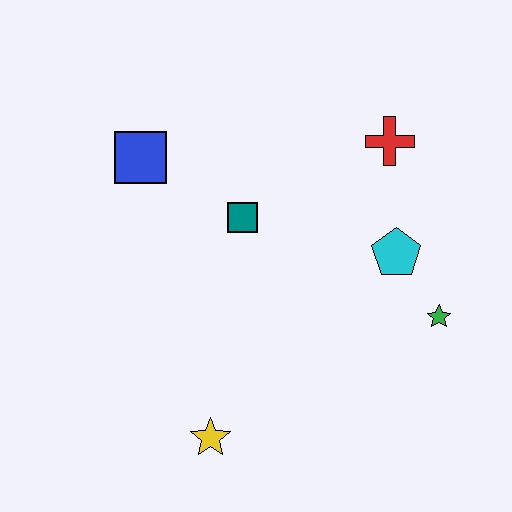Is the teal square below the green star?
No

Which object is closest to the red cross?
The cyan pentagon is closest to the red cross.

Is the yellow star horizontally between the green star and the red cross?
No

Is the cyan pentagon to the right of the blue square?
Yes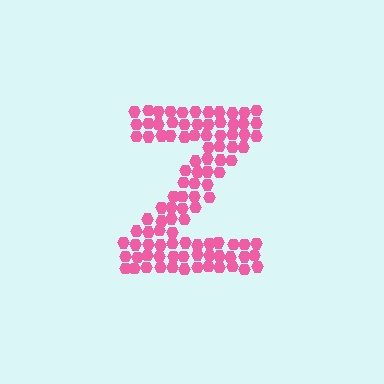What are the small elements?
The small elements are hexagons.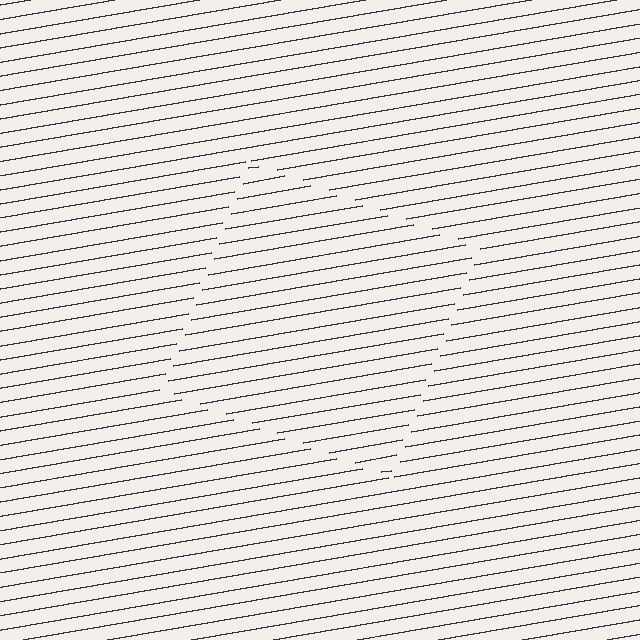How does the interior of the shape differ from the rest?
The interior of the shape contains the same grating, shifted by half a period — the contour is defined by the phase discontinuity where line-ends from the inner and outer gratings abut.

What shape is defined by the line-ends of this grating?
An illusory square. The interior of the shape contains the same grating, shifted by half a period — the contour is defined by the phase discontinuity where line-ends from the inner and outer gratings abut.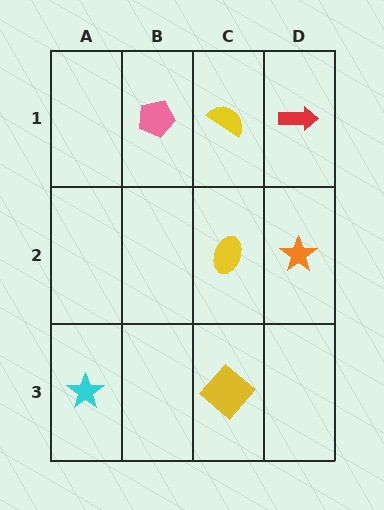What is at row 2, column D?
An orange star.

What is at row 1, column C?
A yellow semicircle.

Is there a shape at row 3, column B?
No, that cell is empty.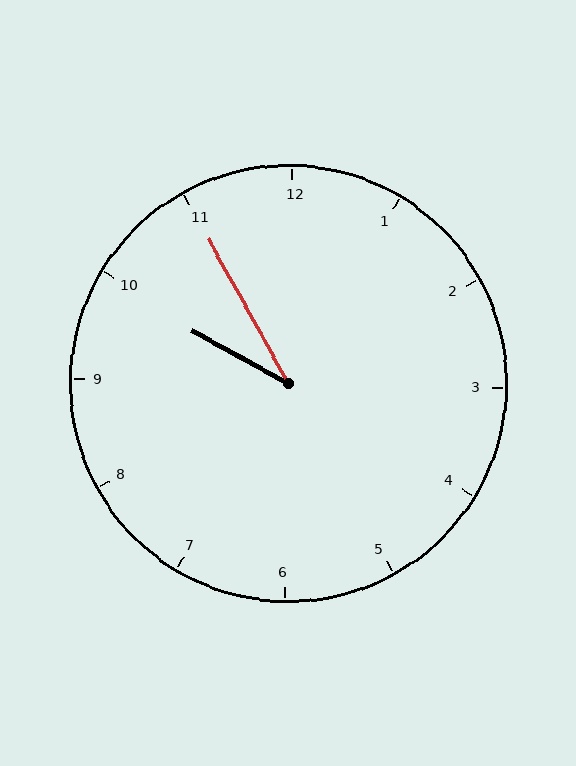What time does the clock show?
9:55.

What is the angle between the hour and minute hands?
Approximately 32 degrees.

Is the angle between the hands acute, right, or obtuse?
It is acute.